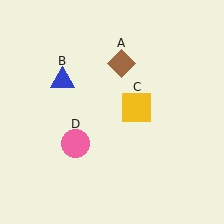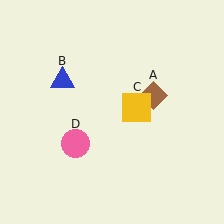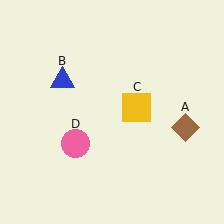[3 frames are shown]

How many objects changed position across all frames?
1 object changed position: brown diamond (object A).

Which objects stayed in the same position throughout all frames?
Blue triangle (object B) and yellow square (object C) and pink circle (object D) remained stationary.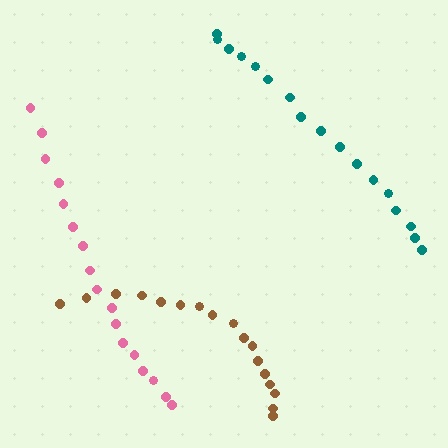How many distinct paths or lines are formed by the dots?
There are 3 distinct paths.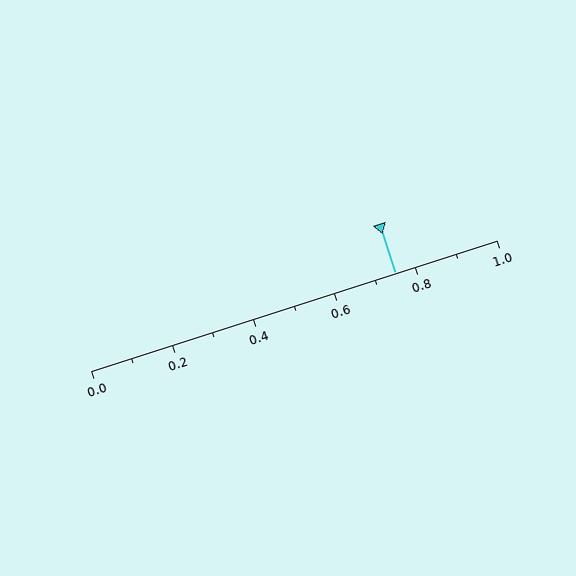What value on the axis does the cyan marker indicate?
The marker indicates approximately 0.75.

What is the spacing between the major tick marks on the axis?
The major ticks are spaced 0.2 apart.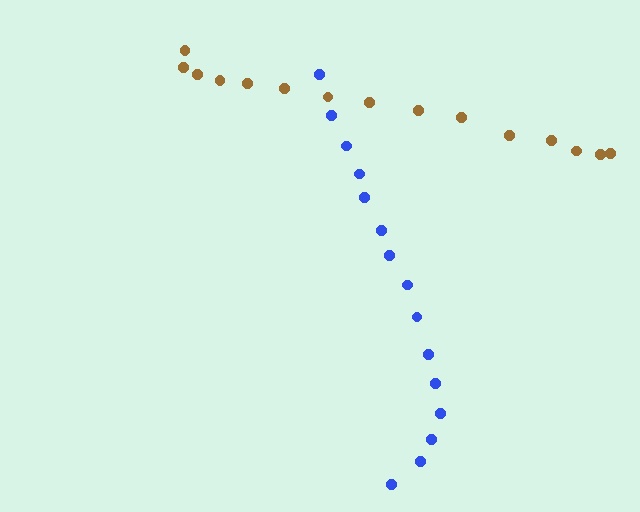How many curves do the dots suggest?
There are 2 distinct paths.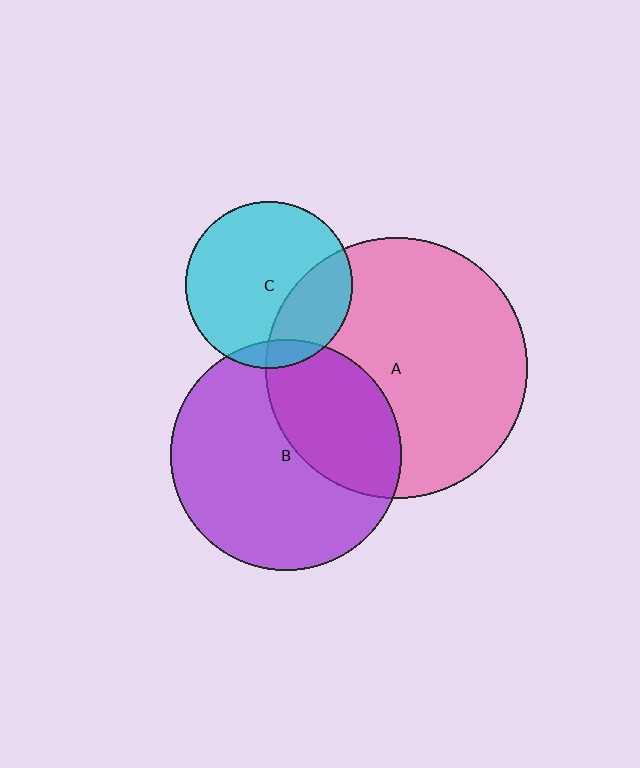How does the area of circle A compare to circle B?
Approximately 1.3 times.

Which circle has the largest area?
Circle A (pink).